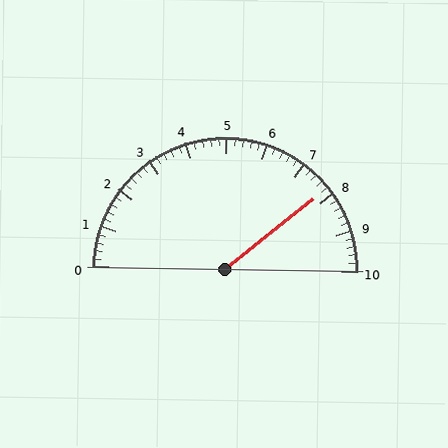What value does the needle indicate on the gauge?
The needle indicates approximately 7.8.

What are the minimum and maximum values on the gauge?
The gauge ranges from 0 to 10.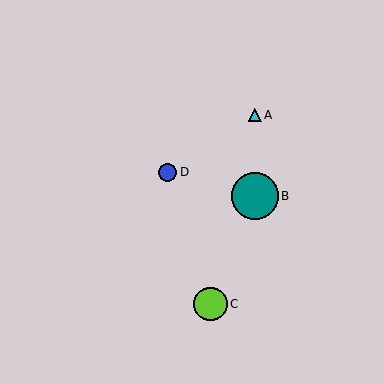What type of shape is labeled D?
Shape D is a blue circle.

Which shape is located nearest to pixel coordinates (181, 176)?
The blue circle (labeled D) at (167, 172) is nearest to that location.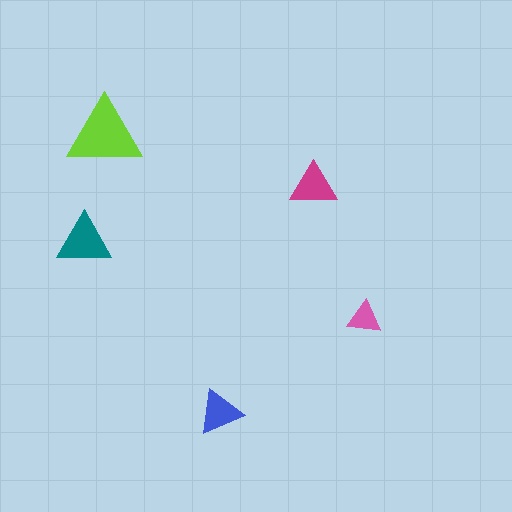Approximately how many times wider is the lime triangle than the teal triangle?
About 1.5 times wider.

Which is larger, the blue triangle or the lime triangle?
The lime one.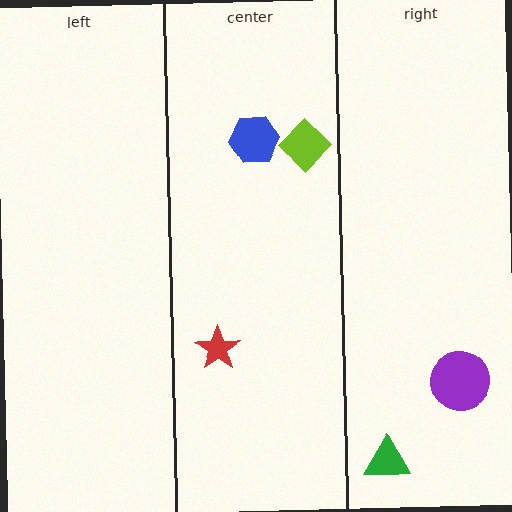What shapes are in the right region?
The green triangle, the purple circle.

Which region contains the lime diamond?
The center region.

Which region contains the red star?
The center region.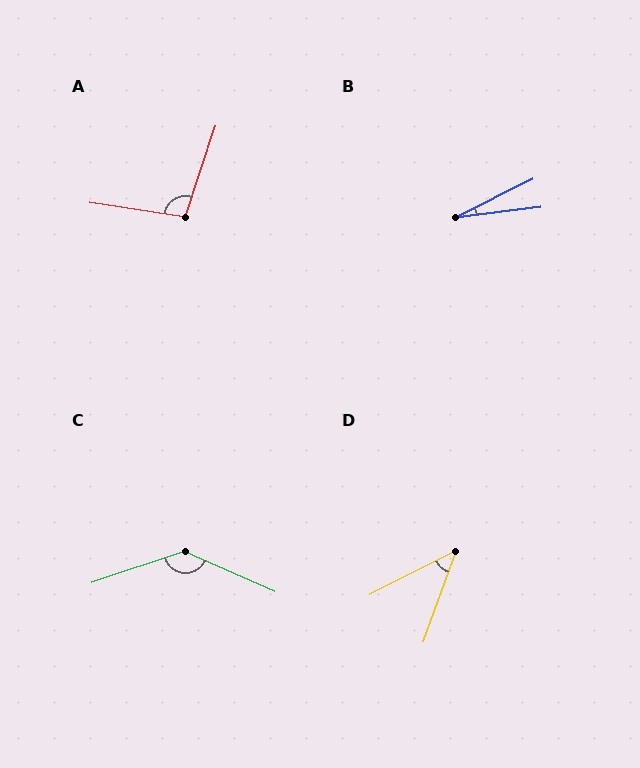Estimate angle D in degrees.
Approximately 44 degrees.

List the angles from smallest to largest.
B (19°), D (44°), A (100°), C (138°).